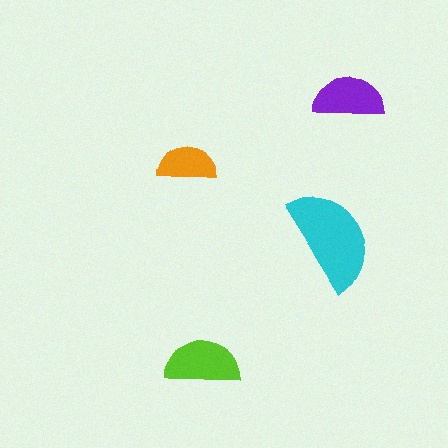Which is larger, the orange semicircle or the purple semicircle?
The purple one.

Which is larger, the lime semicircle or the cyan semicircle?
The cyan one.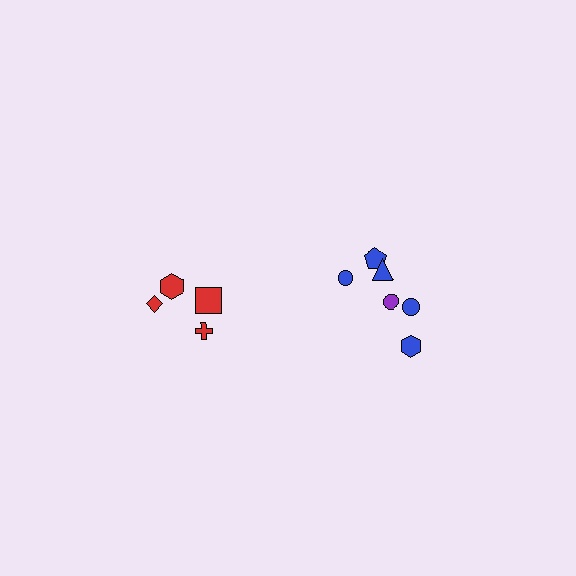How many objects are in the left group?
There are 4 objects.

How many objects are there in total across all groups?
There are 10 objects.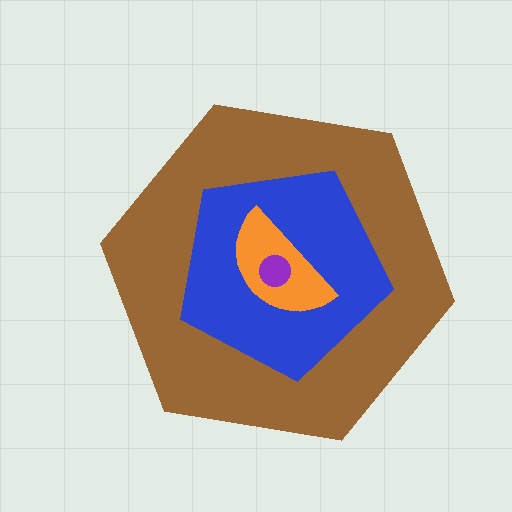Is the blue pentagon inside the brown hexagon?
Yes.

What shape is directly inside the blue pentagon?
The orange semicircle.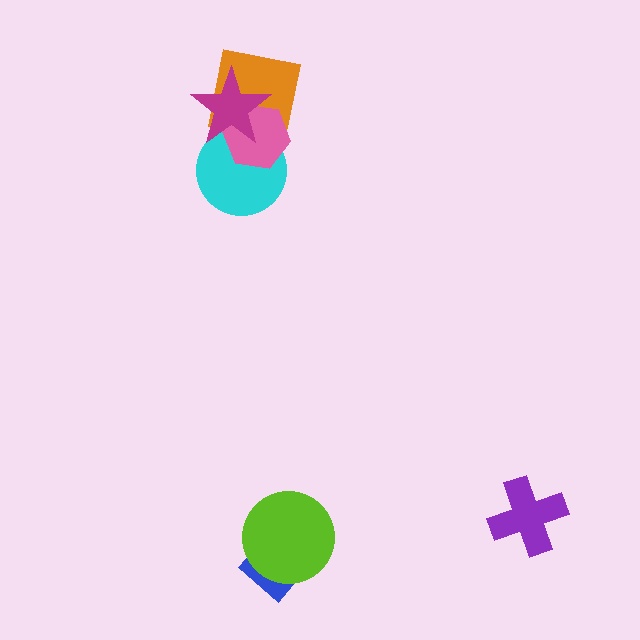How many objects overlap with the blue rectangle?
1 object overlaps with the blue rectangle.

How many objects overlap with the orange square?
2 objects overlap with the orange square.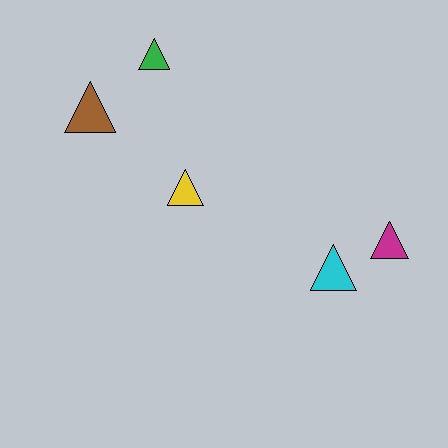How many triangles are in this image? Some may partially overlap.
There are 5 triangles.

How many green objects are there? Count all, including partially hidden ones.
There is 1 green object.